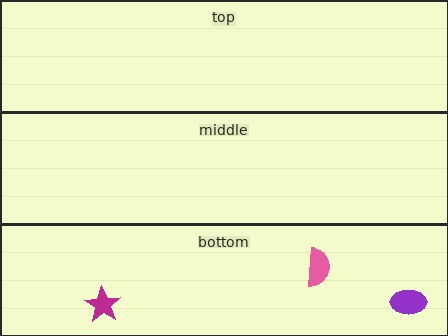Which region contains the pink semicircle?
The bottom region.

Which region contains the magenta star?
The bottom region.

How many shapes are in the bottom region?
3.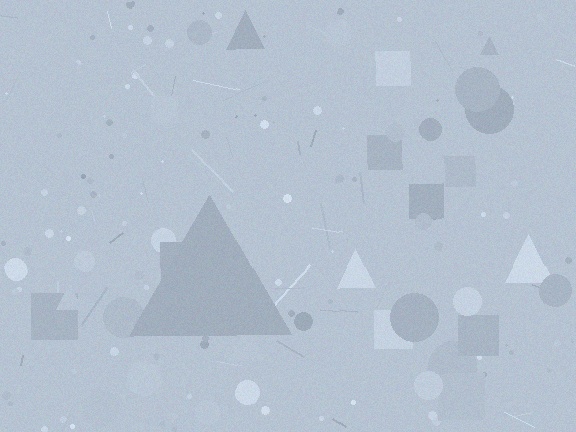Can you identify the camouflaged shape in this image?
The camouflaged shape is a triangle.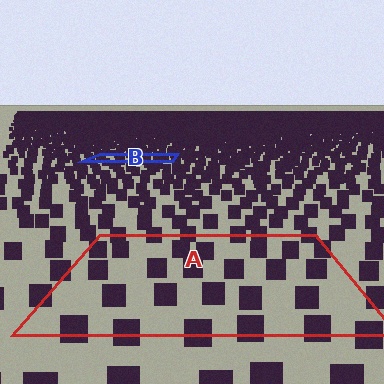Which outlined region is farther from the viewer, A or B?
Region B is farther from the viewer — the texture elements inside it appear smaller and more densely packed.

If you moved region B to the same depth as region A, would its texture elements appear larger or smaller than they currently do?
They would appear larger. At a closer depth, the same texture elements are projected at a bigger on-screen size.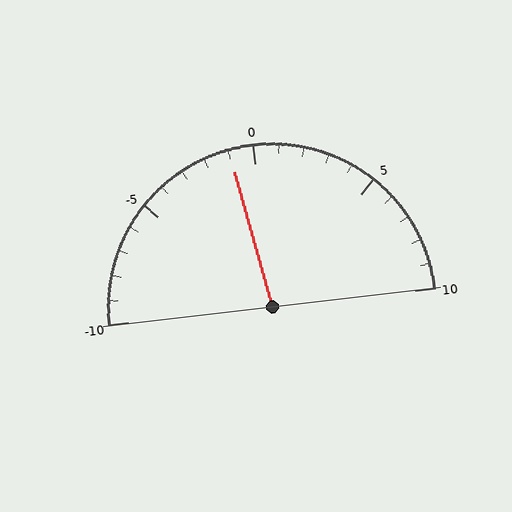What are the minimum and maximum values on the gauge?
The gauge ranges from -10 to 10.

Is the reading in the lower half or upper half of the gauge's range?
The reading is in the lower half of the range (-10 to 10).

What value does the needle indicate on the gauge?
The needle indicates approximately -1.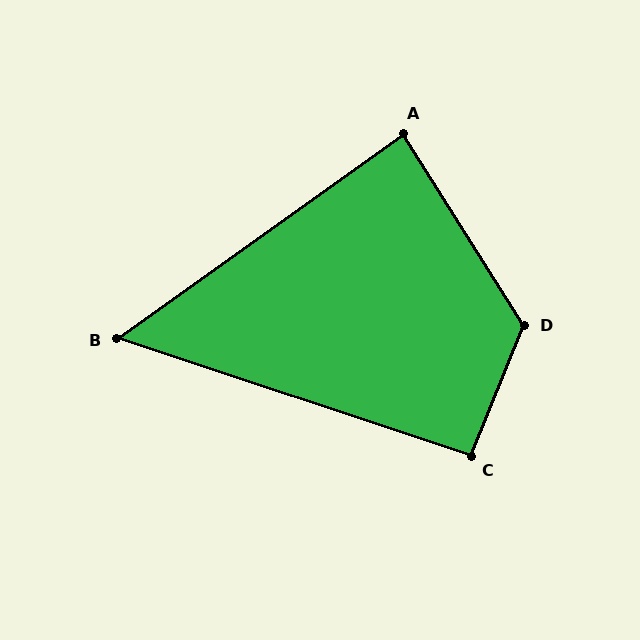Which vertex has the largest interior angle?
D, at approximately 126 degrees.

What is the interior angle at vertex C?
Approximately 93 degrees (approximately right).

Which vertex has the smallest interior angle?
B, at approximately 54 degrees.